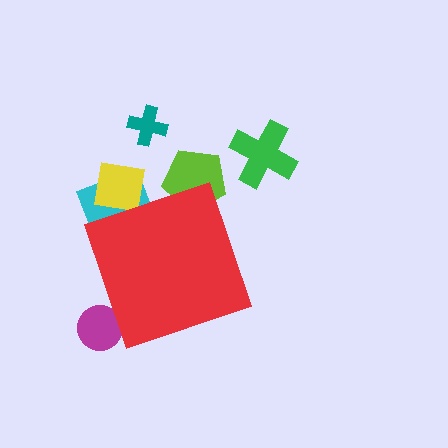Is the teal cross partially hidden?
No, the teal cross is fully visible.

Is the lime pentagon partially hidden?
Yes, the lime pentagon is partially hidden behind the red diamond.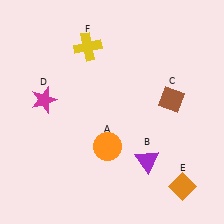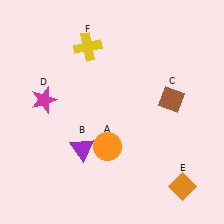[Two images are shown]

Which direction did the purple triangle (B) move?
The purple triangle (B) moved left.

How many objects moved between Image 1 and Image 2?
1 object moved between the two images.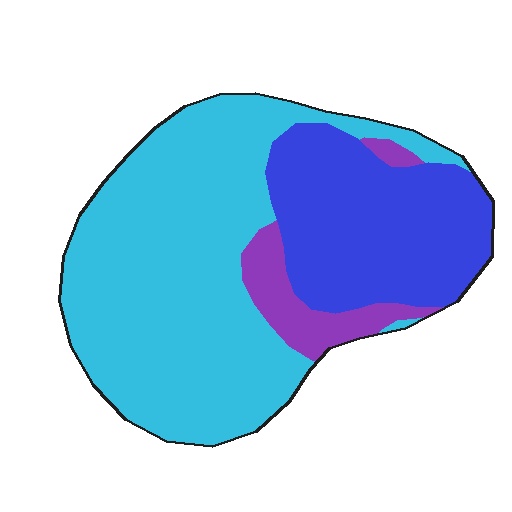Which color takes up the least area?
Purple, at roughly 10%.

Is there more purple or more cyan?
Cyan.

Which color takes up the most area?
Cyan, at roughly 60%.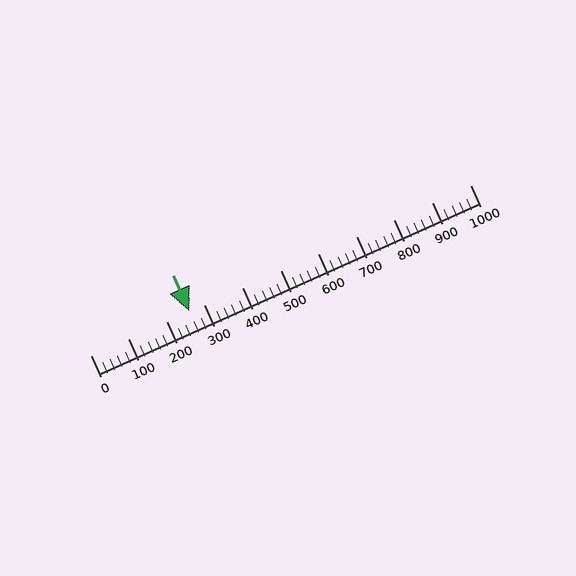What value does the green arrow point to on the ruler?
The green arrow points to approximately 260.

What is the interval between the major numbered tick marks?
The major tick marks are spaced 100 units apart.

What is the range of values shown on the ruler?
The ruler shows values from 0 to 1000.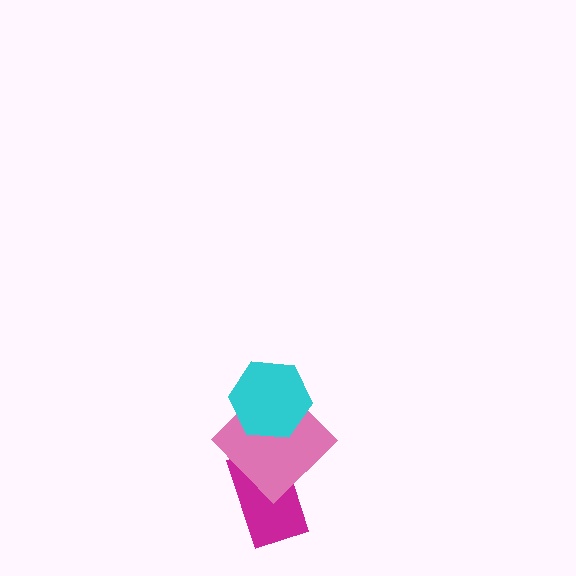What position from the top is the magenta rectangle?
The magenta rectangle is 3rd from the top.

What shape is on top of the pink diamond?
The cyan hexagon is on top of the pink diamond.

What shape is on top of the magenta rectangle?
The pink diamond is on top of the magenta rectangle.